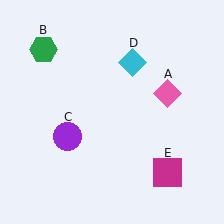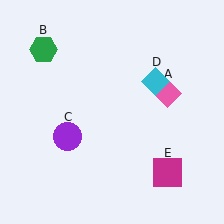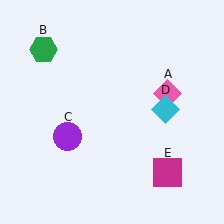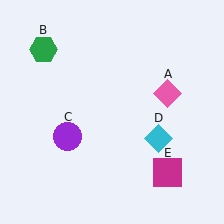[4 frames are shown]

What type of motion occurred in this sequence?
The cyan diamond (object D) rotated clockwise around the center of the scene.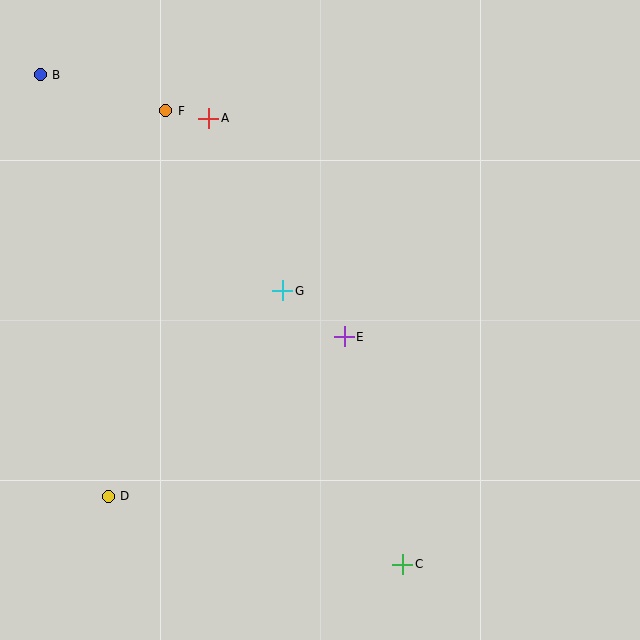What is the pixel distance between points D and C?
The distance between D and C is 302 pixels.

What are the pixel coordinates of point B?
Point B is at (40, 75).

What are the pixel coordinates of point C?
Point C is at (403, 564).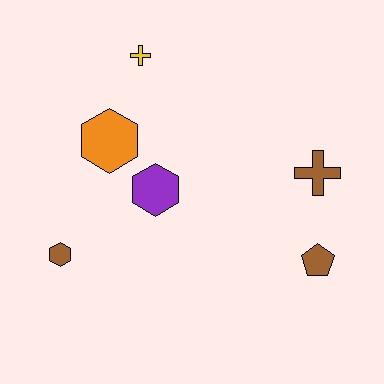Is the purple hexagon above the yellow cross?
No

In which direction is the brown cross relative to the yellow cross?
The brown cross is to the right of the yellow cross.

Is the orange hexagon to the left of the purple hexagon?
Yes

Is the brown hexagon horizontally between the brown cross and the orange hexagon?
No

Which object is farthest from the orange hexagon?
The brown pentagon is farthest from the orange hexagon.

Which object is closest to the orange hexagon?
The purple hexagon is closest to the orange hexagon.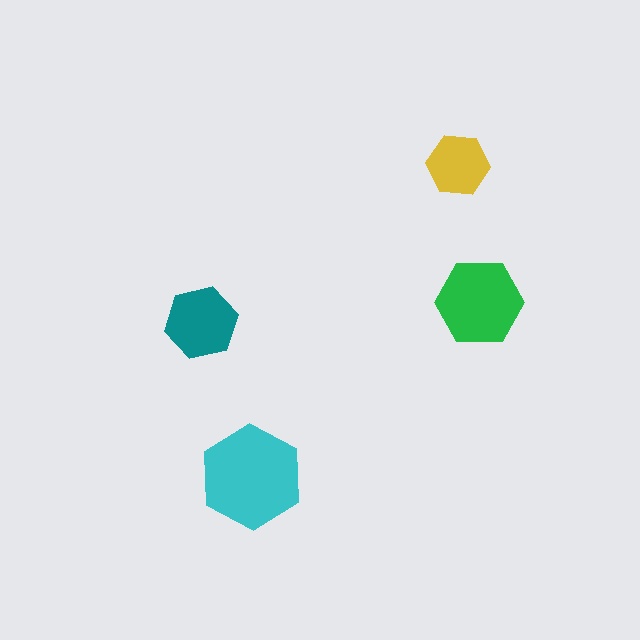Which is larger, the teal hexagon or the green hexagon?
The green one.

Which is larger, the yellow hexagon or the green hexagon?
The green one.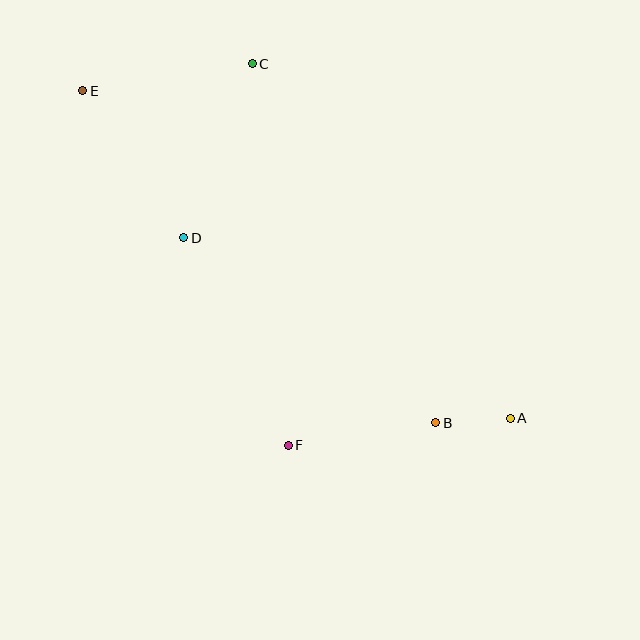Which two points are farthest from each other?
Points A and E are farthest from each other.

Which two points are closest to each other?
Points A and B are closest to each other.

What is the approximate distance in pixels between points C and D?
The distance between C and D is approximately 187 pixels.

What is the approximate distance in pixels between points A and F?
The distance between A and F is approximately 223 pixels.